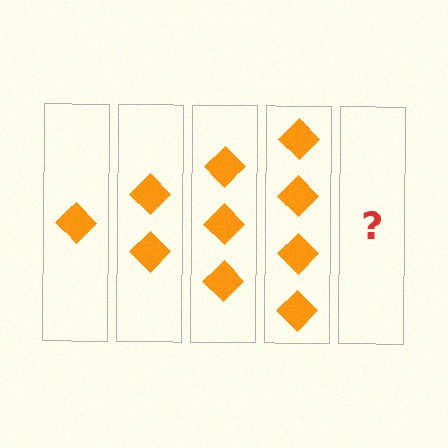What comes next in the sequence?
The next element should be 5 diamonds.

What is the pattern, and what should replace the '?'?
The pattern is that each step adds one more diamond. The '?' should be 5 diamonds.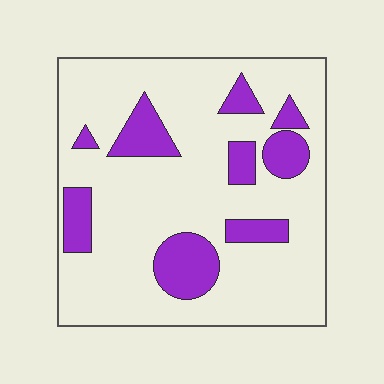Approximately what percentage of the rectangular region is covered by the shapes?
Approximately 20%.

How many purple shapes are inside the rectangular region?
9.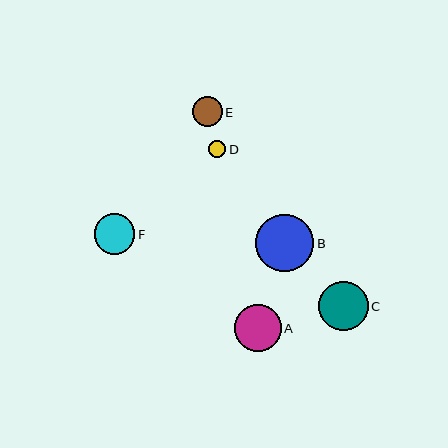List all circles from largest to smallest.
From largest to smallest: B, C, A, F, E, D.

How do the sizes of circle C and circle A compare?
Circle C and circle A are approximately the same size.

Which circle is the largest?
Circle B is the largest with a size of approximately 58 pixels.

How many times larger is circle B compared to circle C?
Circle B is approximately 1.2 times the size of circle C.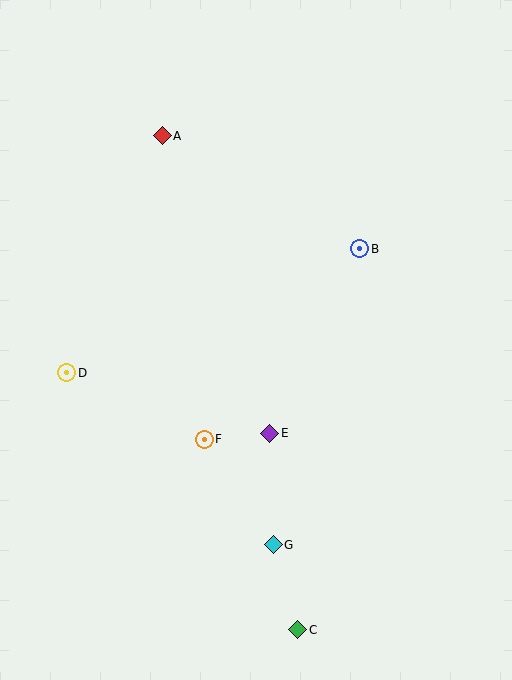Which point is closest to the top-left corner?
Point A is closest to the top-left corner.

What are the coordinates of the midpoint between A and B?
The midpoint between A and B is at (261, 192).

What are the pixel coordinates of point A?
Point A is at (162, 136).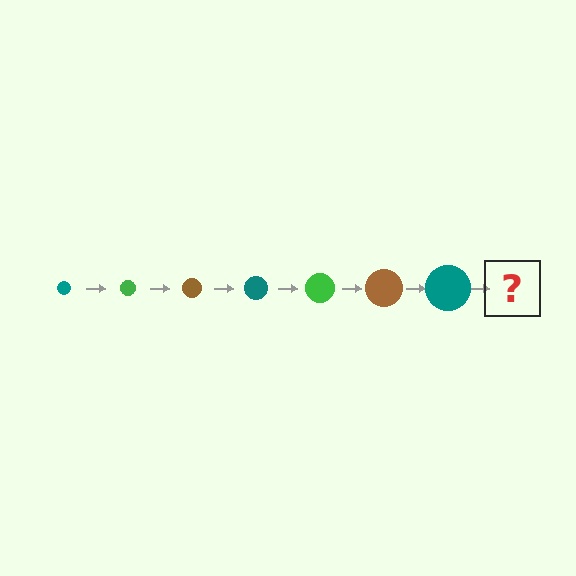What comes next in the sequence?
The next element should be a green circle, larger than the previous one.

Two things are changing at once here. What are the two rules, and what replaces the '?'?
The two rules are that the circle grows larger each step and the color cycles through teal, green, and brown. The '?' should be a green circle, larger than the previous one.